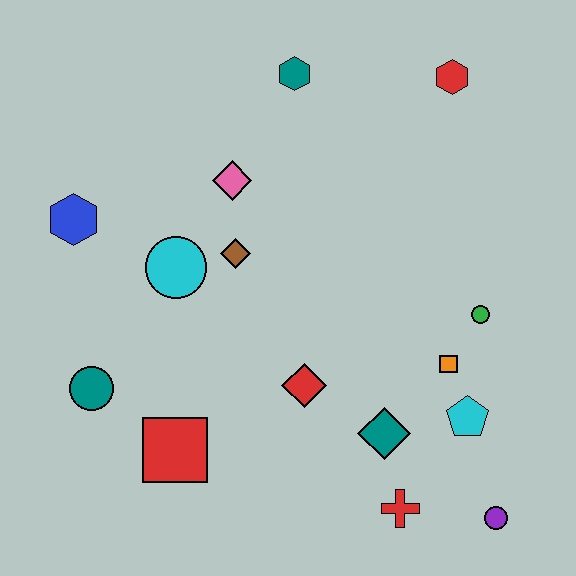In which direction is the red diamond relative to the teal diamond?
The red diamond is to the left of the teal diamond.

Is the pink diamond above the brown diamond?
Yes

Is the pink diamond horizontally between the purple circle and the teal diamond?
No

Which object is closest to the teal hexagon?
The pink diamond is closest to the teal hexagon.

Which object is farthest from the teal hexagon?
The purple circle is farthest from the teal hexagon.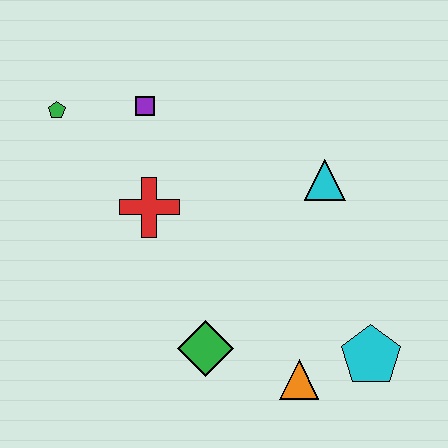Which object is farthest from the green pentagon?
The cyan pentagon is farthest from the green pentagon.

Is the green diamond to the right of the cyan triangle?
No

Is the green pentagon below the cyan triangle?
No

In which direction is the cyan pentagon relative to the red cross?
The cyan pentagon is to the right of the red cross.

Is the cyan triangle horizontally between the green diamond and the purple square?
No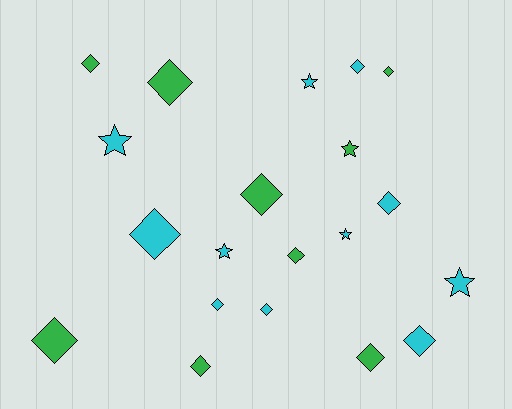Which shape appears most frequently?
Diamond, with 14 objects.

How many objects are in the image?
There are 20 objects.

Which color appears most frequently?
Cyan, with 11 objects.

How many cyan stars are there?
There are 5 cyan stars.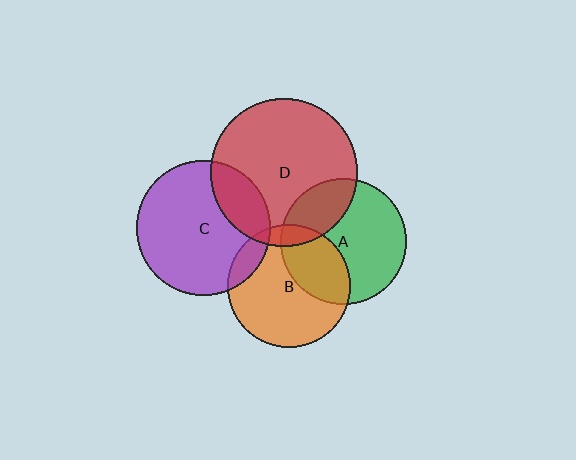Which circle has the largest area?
Circle D (red).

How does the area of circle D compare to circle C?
Approximately 1.2 times.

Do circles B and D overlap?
Yes.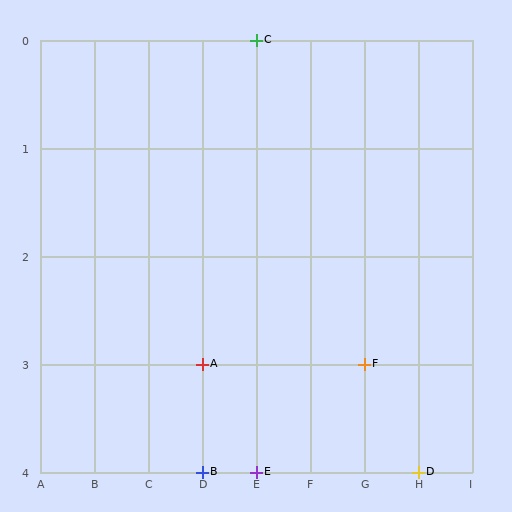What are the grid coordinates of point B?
Point B is at grid coordinates (D, 4).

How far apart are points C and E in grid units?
Points C and E are 4 rows apart.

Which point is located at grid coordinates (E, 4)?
Point E is at (E, 4).